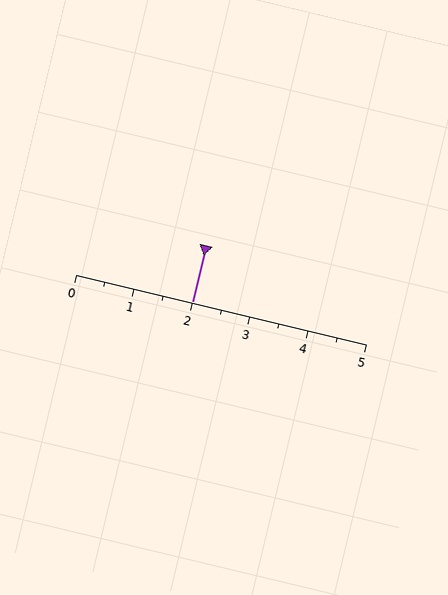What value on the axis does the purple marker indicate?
The marker indicates approximately 2.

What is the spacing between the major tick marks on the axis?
The major ticks are spaced 1 apart.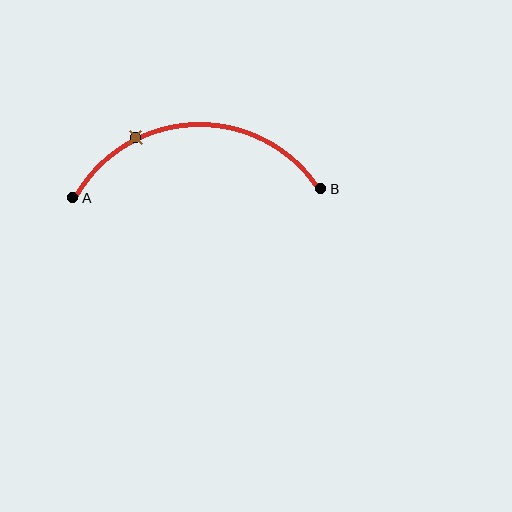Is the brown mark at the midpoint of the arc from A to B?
No. The brown mark lies on the arc but is closer to endpoint A. The arc midpoint would be at the point on the curve equidistant along the arc from both A and B.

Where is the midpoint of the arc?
The arc midpoint is the point on the curve farthest from the straight line joining A and B. It sits above that line.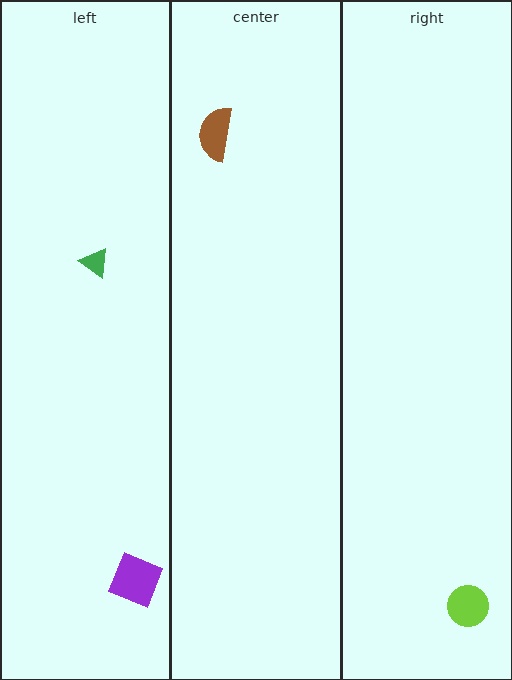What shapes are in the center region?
The brown semicircle.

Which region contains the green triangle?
The left region.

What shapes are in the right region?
The lime circle.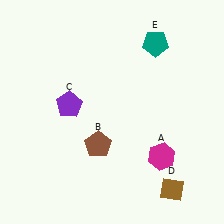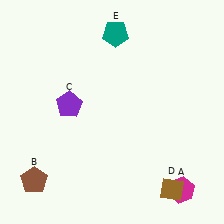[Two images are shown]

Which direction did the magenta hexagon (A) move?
The magenta hexagon (A) moved down.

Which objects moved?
The objects that moved are: the magenta hexagon (A), the brown pentagon (B), the teal pentagon (E).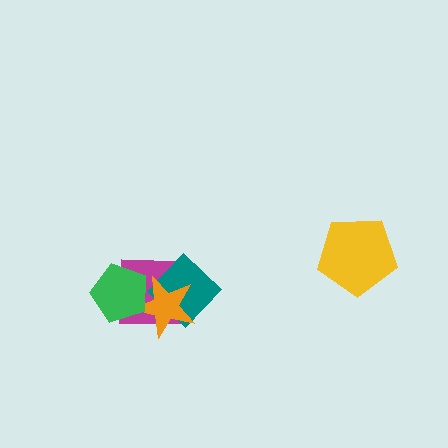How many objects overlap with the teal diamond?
2 objects overlap with the teal diamond.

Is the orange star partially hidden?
Yes, it is partially covered by another shape.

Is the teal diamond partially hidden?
Yes, it is partially covered by another shape.